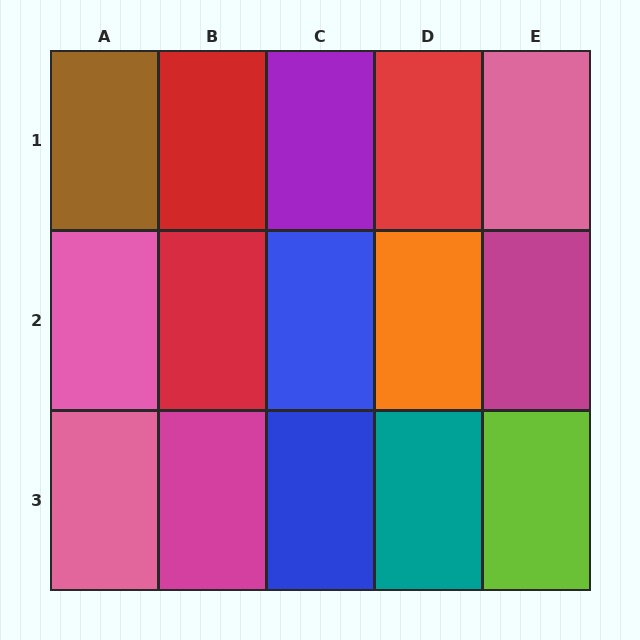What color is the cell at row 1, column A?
Brown.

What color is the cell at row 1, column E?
Pink.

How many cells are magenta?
2 cells are magenta.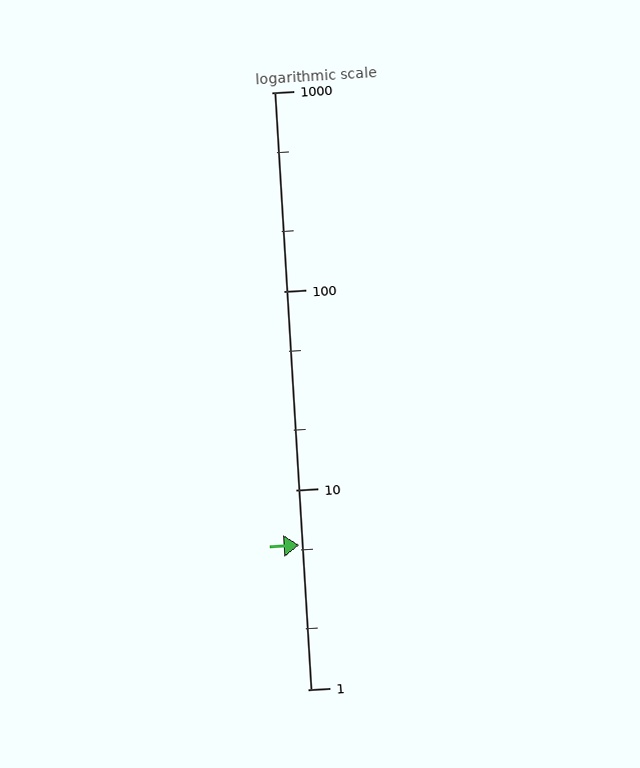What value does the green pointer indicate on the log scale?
The pointer indicates approximately 5.3.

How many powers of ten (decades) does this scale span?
The scale spans 3 decades, from 1 to 1000.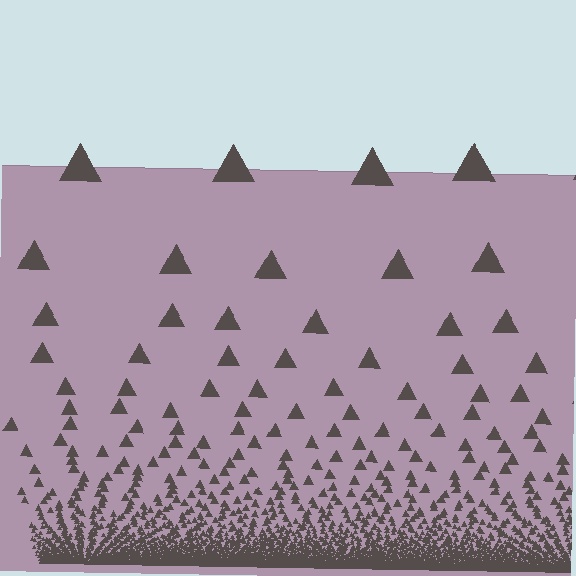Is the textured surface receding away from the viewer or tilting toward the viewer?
The surface appears to tilt toward the viewer. Texture elements get larger and sparser toward the top.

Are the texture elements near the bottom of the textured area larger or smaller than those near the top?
Smaller. The gradient is inverted — elements near the bottom are smaller and denser.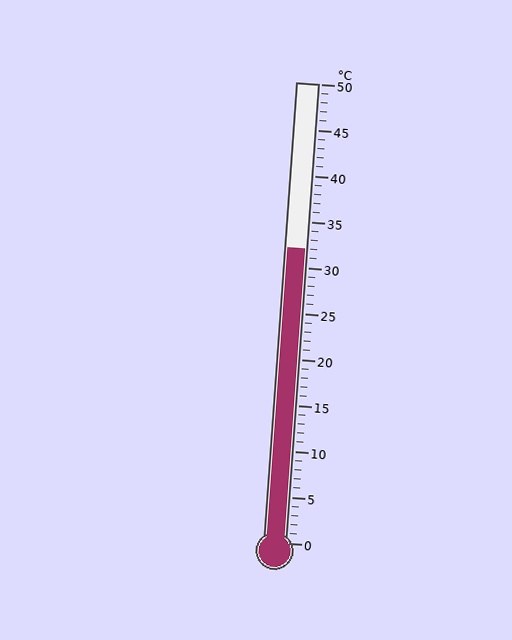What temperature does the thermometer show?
The thermometer shows approximately 32°C.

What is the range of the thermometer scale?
The thermometer scale ranges from 0°C to 50°C.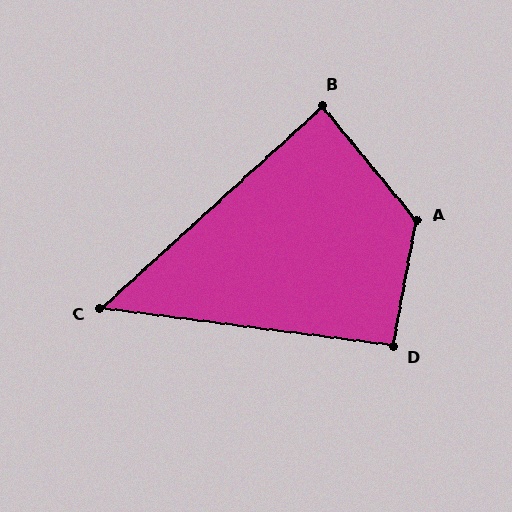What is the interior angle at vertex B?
Approximately 87 degrees (approximately right).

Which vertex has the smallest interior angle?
C, at approximately 50 degrees.